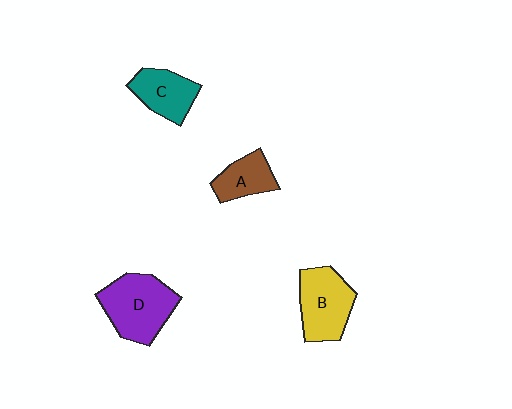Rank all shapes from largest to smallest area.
From largest to smallest: D (purple), B (yellow), C (teal), A (brown).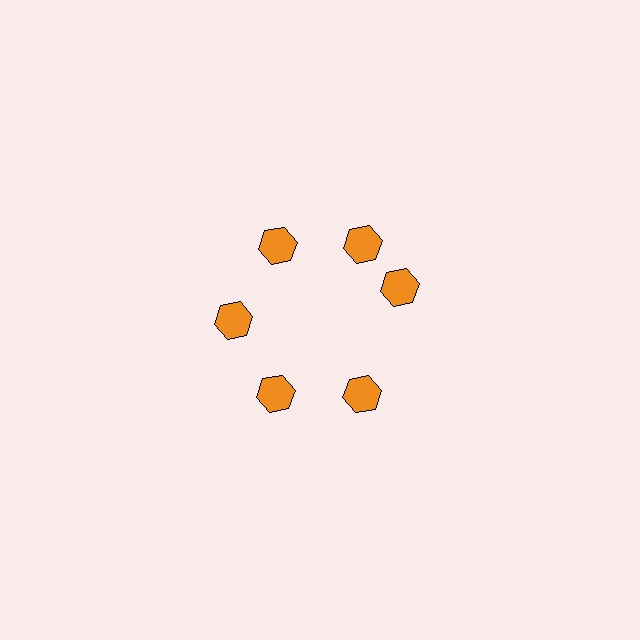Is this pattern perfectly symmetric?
No. The 6 orange hexagons are arranged in a ring, but one element near the 3 o'clock position is rotated out of alignment along the ring, breaking the 6-fold rotational symmetry.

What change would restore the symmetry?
The symmetry would be restored by rotating it back into even spacing with its neighbors so that all 6 hexagons sit at equal angles and equal distance from the center.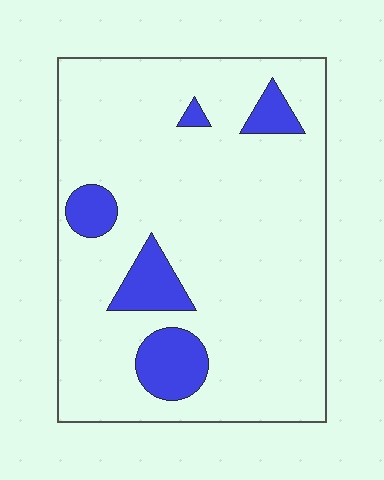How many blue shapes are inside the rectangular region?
5.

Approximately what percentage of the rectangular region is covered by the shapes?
Approximately 15%.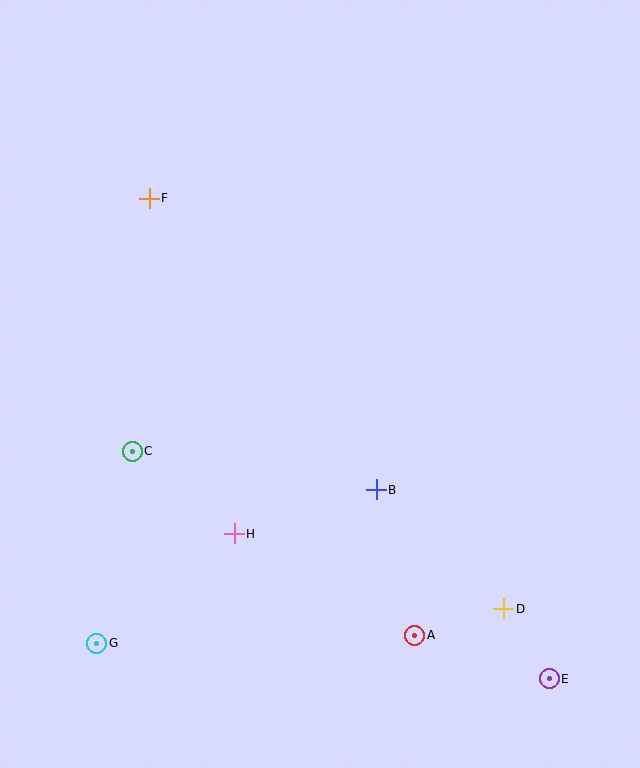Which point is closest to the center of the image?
Point B at (376, 490) is closest to the center.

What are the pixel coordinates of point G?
Point G is at (97, 643).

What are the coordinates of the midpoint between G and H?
The midpoint between G and H is at (166, 589).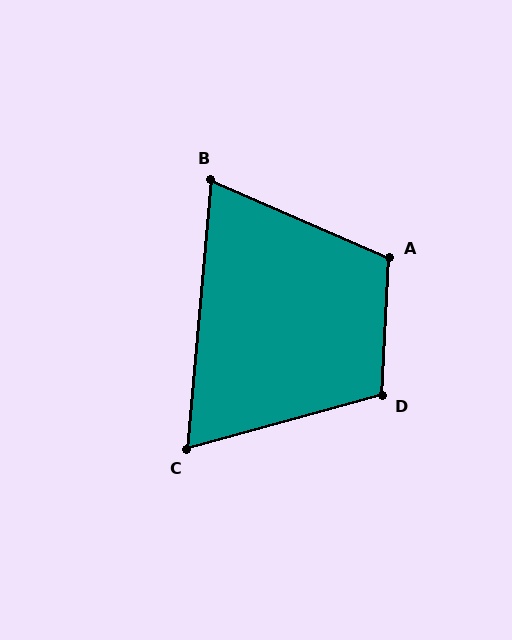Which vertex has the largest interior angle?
A, at approximately 111 degrees.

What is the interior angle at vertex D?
Approximately 108 degrees (obtuse).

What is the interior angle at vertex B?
Approximately 72 degrees (acute).